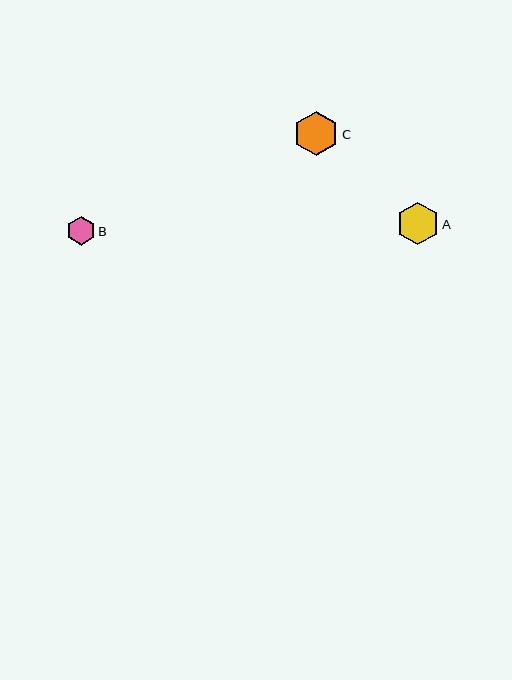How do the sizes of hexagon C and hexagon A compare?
Hexagon C and hexagon A are approximately the same size.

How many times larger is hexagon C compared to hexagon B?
Hexagon C is approximately 1.6 times the size of hexagon B.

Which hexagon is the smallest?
Hexagon B is the smallest with a size of approximately 28 pixels.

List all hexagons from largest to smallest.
From largest to smallest: C, A, B.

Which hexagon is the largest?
Hexagon C is the largest with a size of approximately 45 pixels.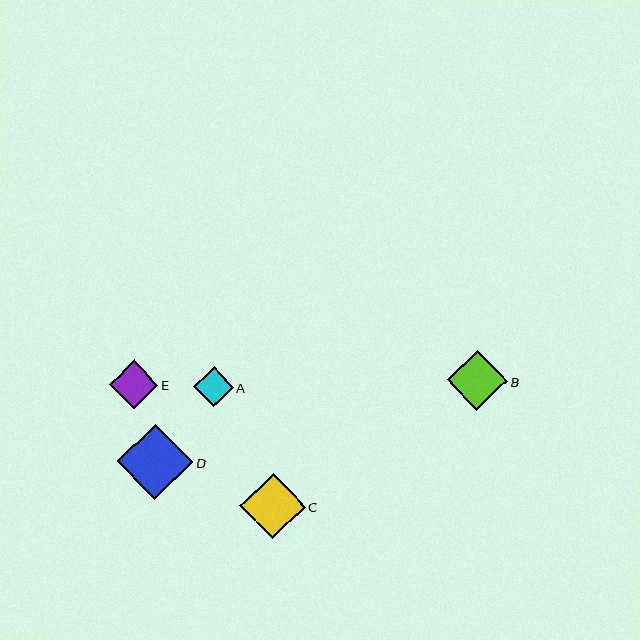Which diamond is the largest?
Diamond D is the largest with a size of approximately 76 pixels.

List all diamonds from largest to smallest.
From largest to smallest: D, C, B, E, A.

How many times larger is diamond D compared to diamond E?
Diamond D is approximately 1.6 times the size of diamond E.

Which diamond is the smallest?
Diamond A is the smallest with a size of approximately 40 pixels.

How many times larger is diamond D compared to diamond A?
Diamond D is approximately 1.9 times the size of diamond A.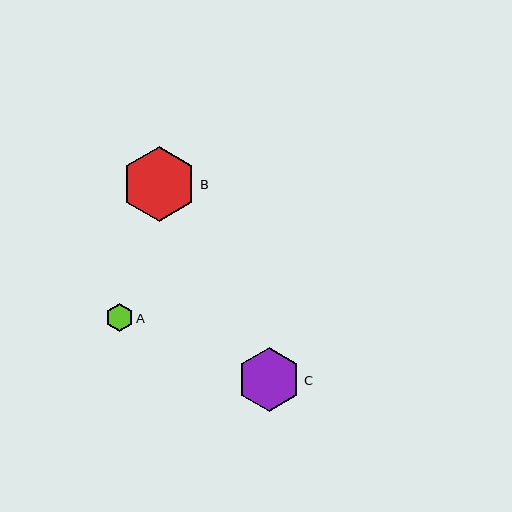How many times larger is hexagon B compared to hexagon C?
Hexagon B is approximately 1.2 times the size of hexagon C.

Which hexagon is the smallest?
Hexagon A is the smallest with a size of approximately 28 pixels.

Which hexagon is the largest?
Hexagon B is the largest with a size of approximately 76 pixels.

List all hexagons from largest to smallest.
From largest to smallest: B, C, A.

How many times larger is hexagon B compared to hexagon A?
Hexagon B is approximately 2.7 times the size of hexagon A.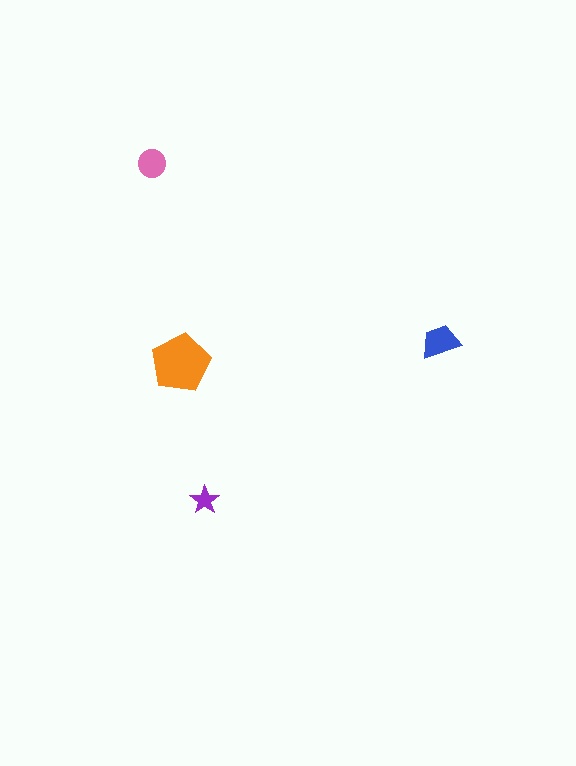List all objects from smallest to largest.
The purple star, the pink circle, the blue trapezoid, the orange pentagon.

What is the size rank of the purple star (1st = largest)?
4th.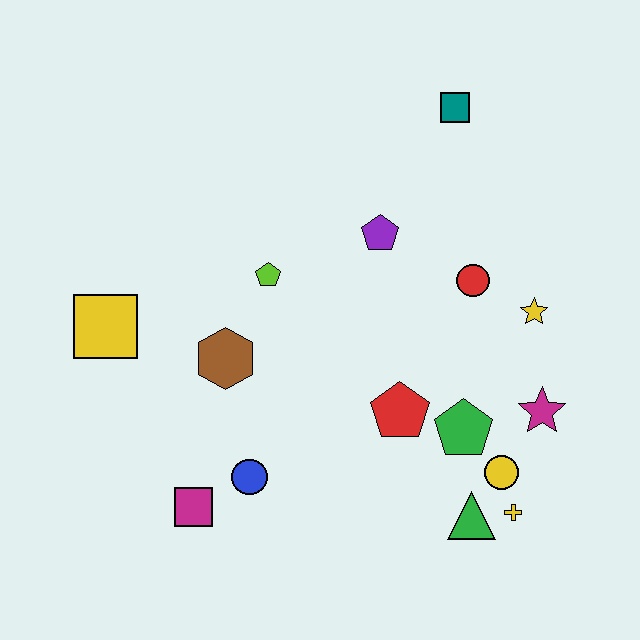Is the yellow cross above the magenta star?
No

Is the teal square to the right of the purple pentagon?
Yes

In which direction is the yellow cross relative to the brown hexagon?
The yellow cross is to the right of the brown hexagon.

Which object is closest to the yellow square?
The brown hexagon is closest to the yellow square.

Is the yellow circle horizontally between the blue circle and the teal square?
No